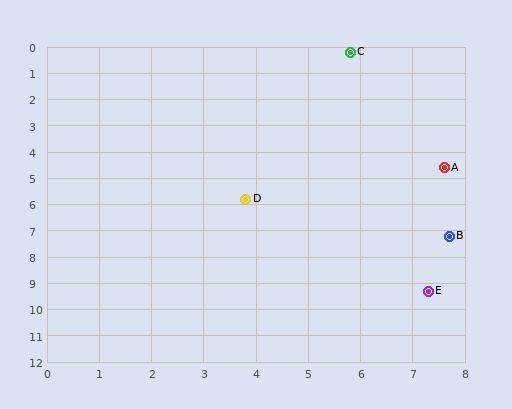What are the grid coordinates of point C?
Point C is at approximately (5.8, 0.2).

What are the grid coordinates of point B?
Point B is at approximately (7.7, 7.2).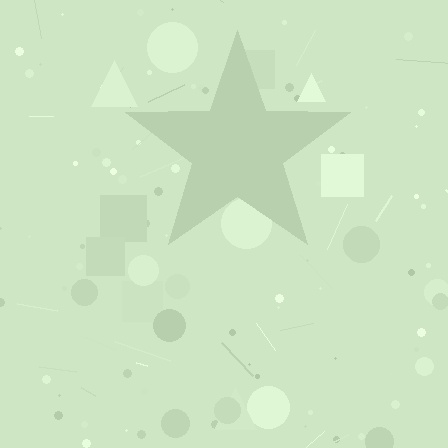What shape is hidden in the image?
A star is hidden in the image.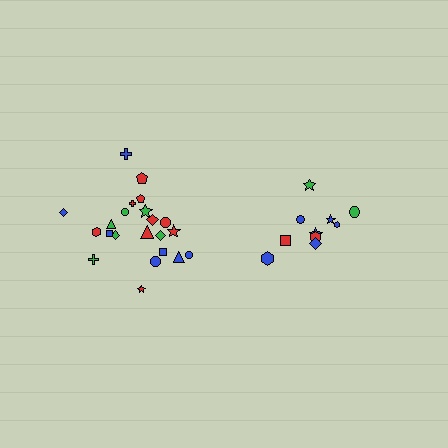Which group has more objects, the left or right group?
The left group.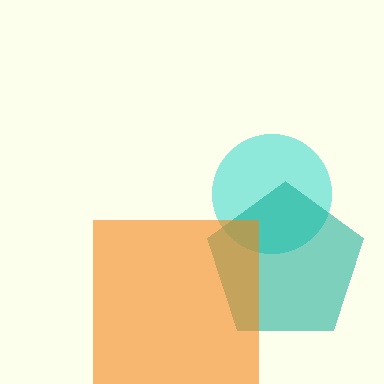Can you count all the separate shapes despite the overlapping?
Yes, there are 3 separate shapes.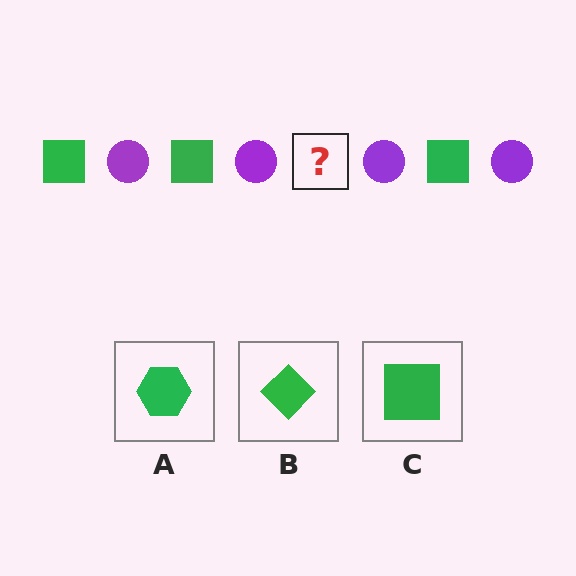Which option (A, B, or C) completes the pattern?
C.